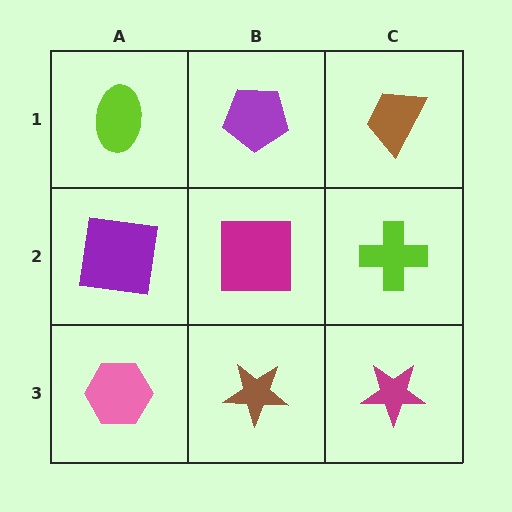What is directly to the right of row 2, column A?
A magenta square.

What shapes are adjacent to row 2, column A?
A lime ellipse (row 1, column A), a pink hexagon (row 3, column A), a magenta square (row 2, column B).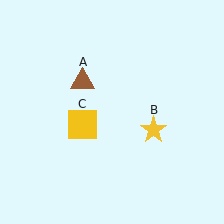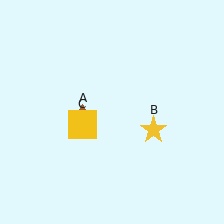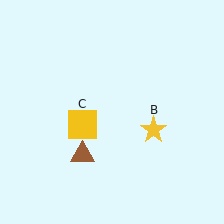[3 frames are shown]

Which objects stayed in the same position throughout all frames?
Yellow star (object B) and yellow square (object C) remained stationary.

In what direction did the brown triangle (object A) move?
The brown triangle (object A) moved down.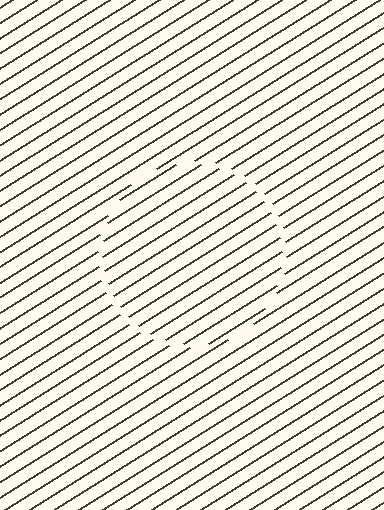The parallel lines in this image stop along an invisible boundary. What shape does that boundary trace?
An illusory circle. The interior of the shape contains the same grating, shifted by half a period — the contour is defined by the phase discontinuity where line-ends from the inner and outer gratings abut.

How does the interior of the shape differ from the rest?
The interior of the shape contains the same grating, shifted by half a period — the contour is defined by the phase discontinuity where line-ends from the inner and outer gratings abut.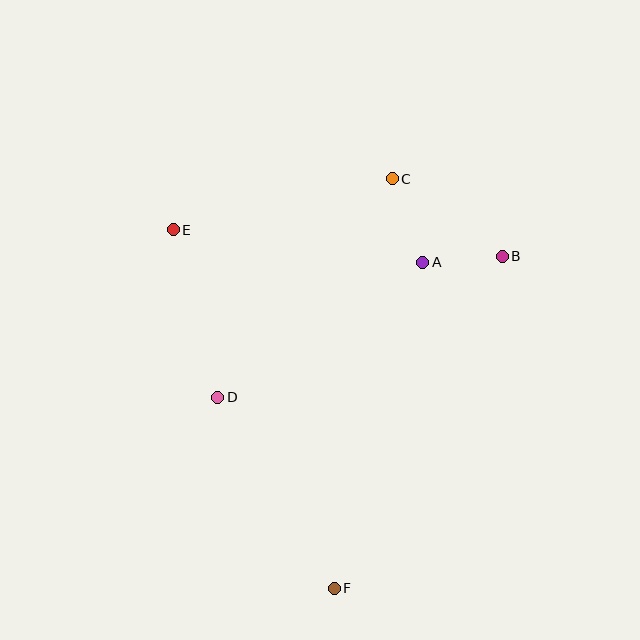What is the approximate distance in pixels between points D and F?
The distance between D and F is approximately 224 pixels.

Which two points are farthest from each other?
Points C and F are farthest from each other.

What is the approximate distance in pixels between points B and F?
The distance between B and F is approximately 372 pixels.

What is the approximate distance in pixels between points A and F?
The distance between A and F is approximately 338 pixels.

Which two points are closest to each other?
Points A and B are closest to each other.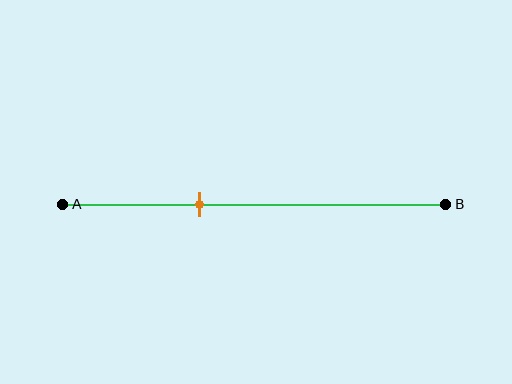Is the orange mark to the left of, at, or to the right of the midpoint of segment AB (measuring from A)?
The orange mark is to the left of the midpoint of segment AB.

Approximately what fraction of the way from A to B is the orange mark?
The orange mark is approximately 35% of the way from A to B.